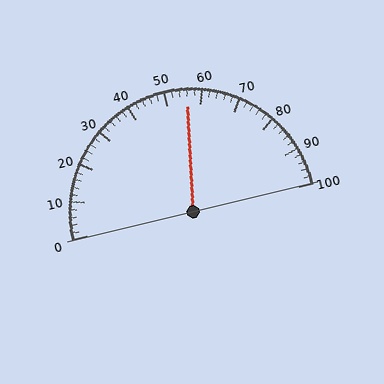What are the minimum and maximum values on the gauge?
The gauge ranges from 0 to 100.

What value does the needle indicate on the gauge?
The needle indicates approximately 56.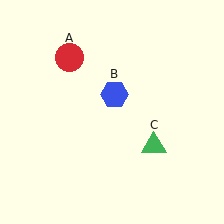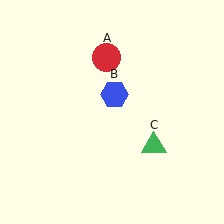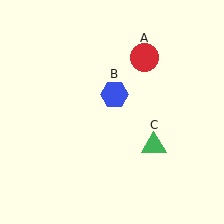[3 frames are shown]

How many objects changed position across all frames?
1 object changed position: red circle (object A).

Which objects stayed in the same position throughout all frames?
Blue hexagon (object B) and green triangle (object C) remained stationary.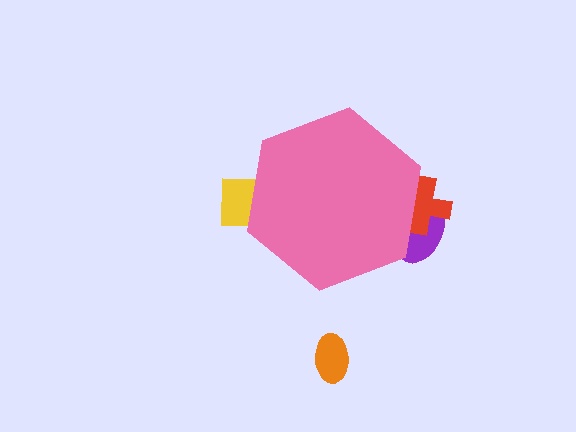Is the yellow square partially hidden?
Yes, the yellow square is partially hidden behind the pink hexagon.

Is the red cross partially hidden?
Yes, the red cross is partially hidden behind the pink hexagon.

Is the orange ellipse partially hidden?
No, the orange ellipse is fully visible.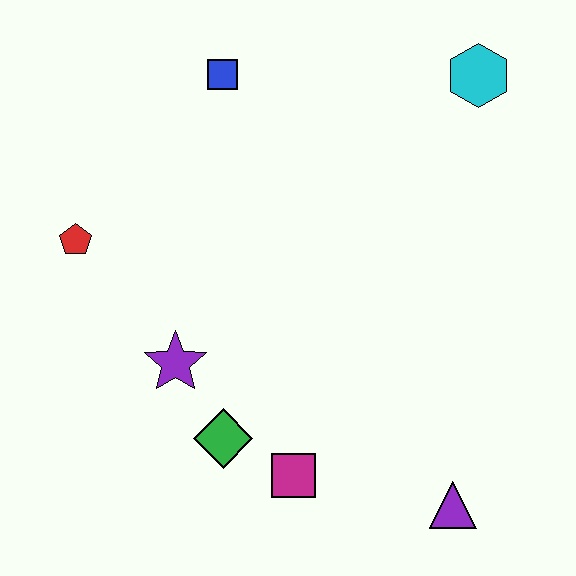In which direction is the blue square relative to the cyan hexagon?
The blue square is to the left of the cyan hexagon.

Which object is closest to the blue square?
The red pentagon is closest to the blue square.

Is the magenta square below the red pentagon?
Yes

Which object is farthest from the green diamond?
The cyan hexagon is farthest from the green diamond.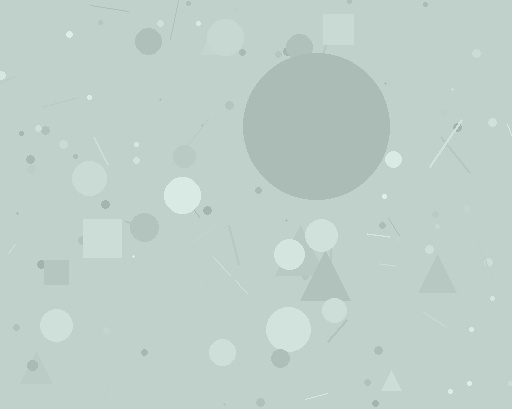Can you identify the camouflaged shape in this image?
The camouflaged shape is a circle.